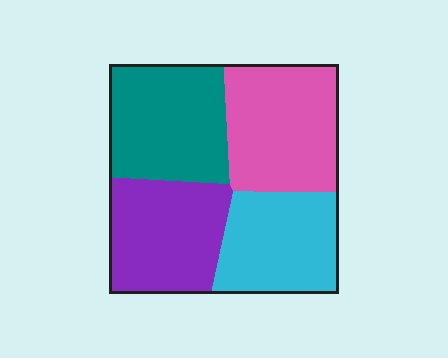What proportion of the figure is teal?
Teal covers roughly 25% of the figure.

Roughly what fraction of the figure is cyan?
Cyan takes up between a sixth and a third of the figure.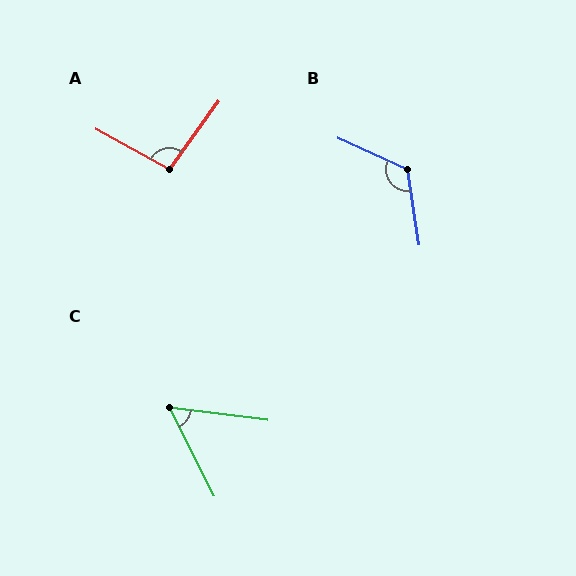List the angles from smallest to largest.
C (56°), A (97°), B (123°).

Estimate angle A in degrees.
Approximately 97 degrees.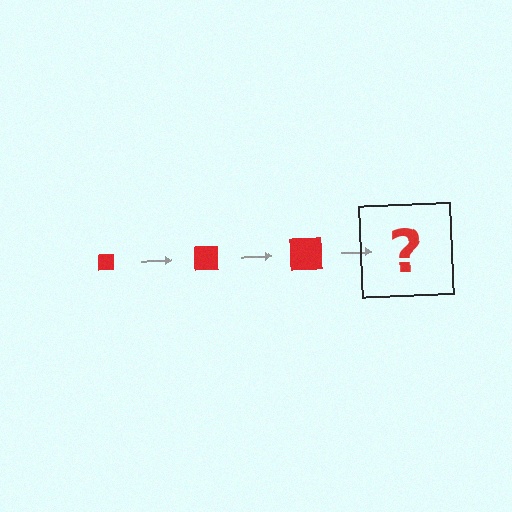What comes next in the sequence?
The next element should be a red square, larger than the previous one.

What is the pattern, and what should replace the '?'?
The pattern is that the square gets progressively larger each step. The '?' should be a red square, larger than the previous one.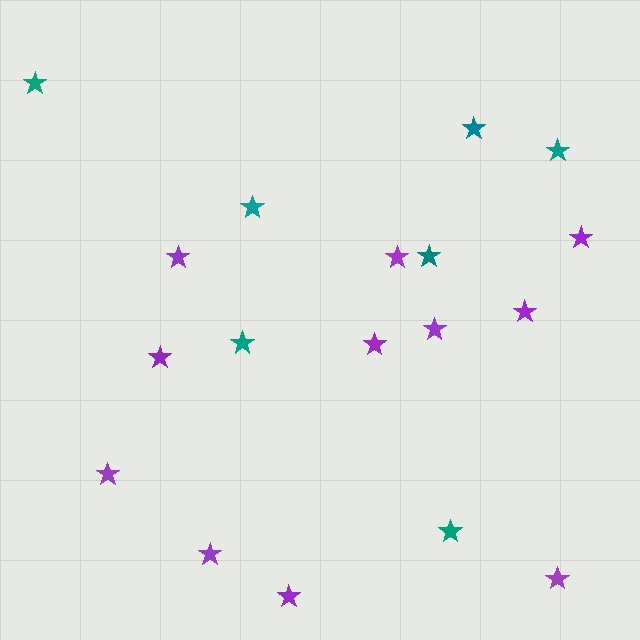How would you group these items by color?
There are 2 groups: one group of teal stars (7) and one group of purple stars (11).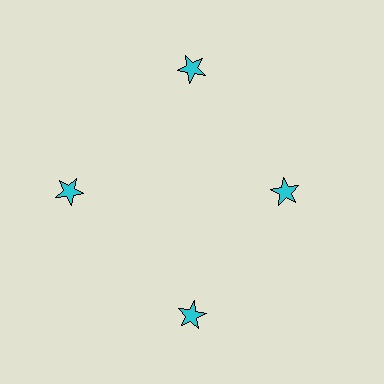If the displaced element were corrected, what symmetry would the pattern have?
It would have 4-fold rotational symmetry — the pattern would map onto itself every 90 degrees.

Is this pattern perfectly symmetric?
No. The 4 cyan stars are arranged in a ring, but one element near the 3 o'clock position is pulled inward toward the center, breaking the 4-fold rotational symmetry.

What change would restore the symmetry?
The symmetry would be restored by moving it outward, back onto the ring so that all 4 stars sit at equal angles and equal distance from the center.